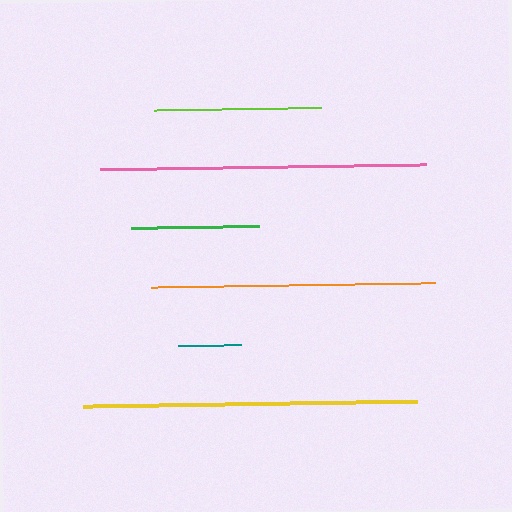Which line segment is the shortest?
The teal line is the shortest at approximately 63 pixels.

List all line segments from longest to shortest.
From longest to shortest: yellow, pink, orange, lime, green, teal.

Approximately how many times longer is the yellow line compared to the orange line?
The yellow line is approximately 1.2 times the length of the orange line.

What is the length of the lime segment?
The lime segment is approximately 167 pixels long.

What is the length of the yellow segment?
The yellow segment is approximately 334 pixels long.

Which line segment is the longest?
The yellow line is the longest at approximately 334 pixels.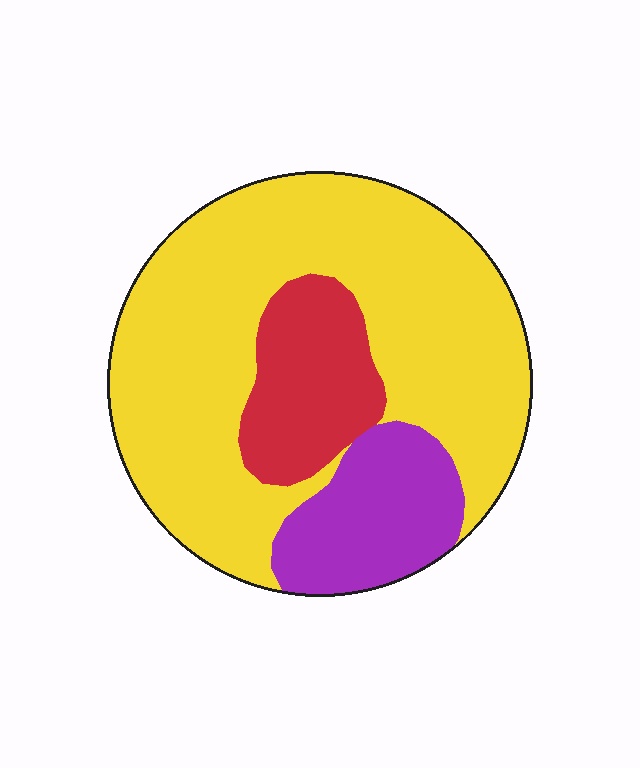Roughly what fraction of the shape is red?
Red covers roughly 15% of the shape.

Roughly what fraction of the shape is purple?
Purple covers around 15% of the shape.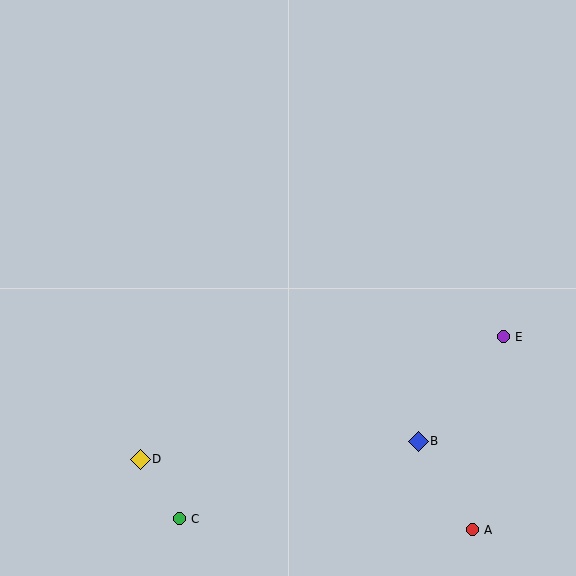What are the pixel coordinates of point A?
Point A is at (472, 530).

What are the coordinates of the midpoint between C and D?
The midpoint between C and D is at (160, 489).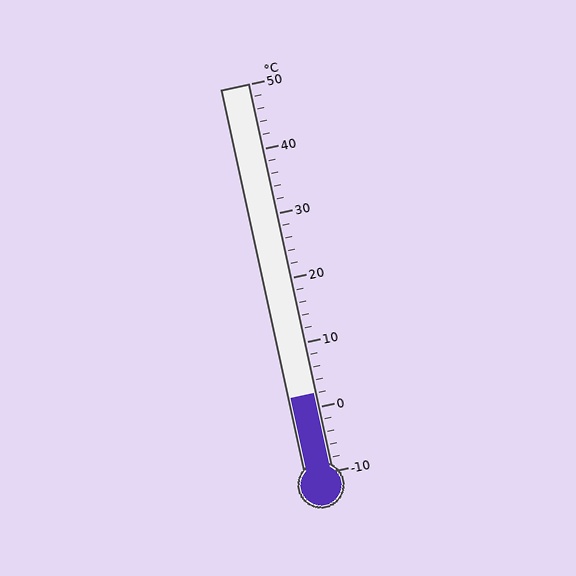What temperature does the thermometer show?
The thermometer shows approximately 2°C.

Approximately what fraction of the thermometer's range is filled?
The thermometer is filled to approximately 20% of its range.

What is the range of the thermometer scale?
The thermometer scale ranges from -10°C to 50°C.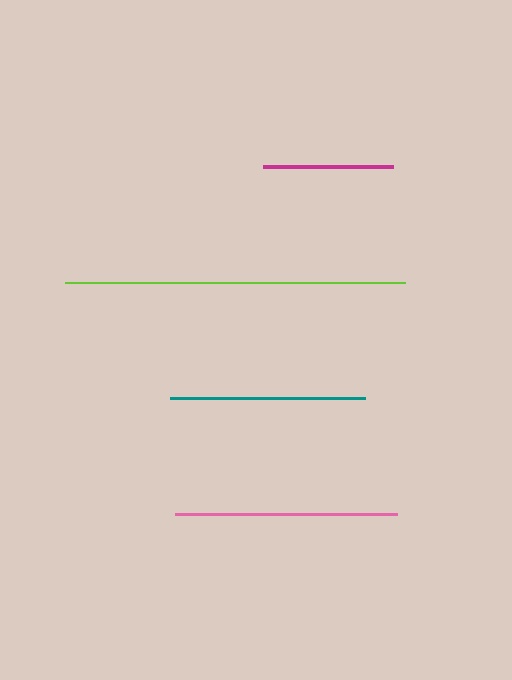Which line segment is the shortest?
The magenta line is the shortest at approximately 130 pixels.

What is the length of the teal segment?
The teal segment is approximately 195 pixels long.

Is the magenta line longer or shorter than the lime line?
The lime line is longer than the magenta line.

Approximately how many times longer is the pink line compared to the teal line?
The pink line is approximately 1.1 times the length of the teal line.